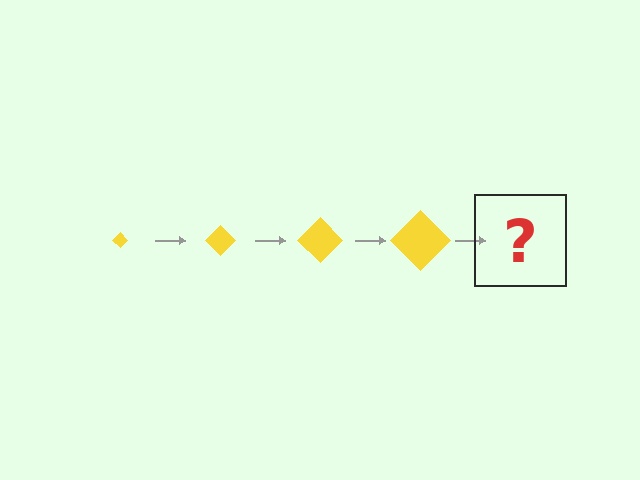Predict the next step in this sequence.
The next step is a yellow diamond, larger than the previous one.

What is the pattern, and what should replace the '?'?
The pattern is that the diamond gets progressively larger each step. The '?' should be a yellow diamond, larger than the previous one.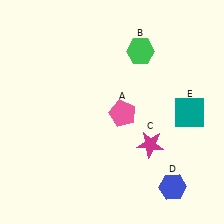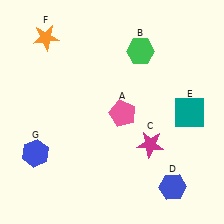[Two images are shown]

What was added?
An orange star (F), a blue hexagon (G) were added in Image 2.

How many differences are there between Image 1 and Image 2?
There are 2 differences between the two images.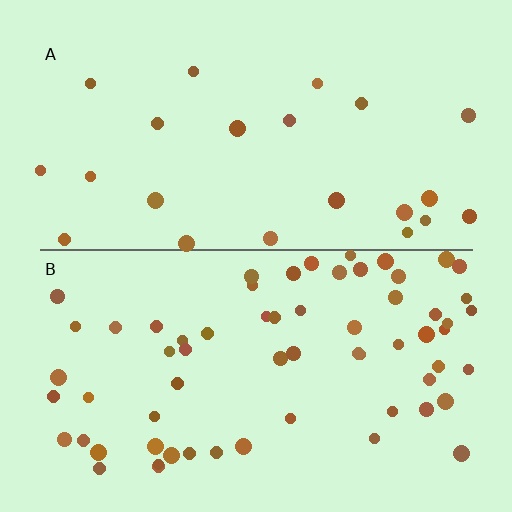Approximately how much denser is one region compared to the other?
Approximately 2.8× — region B over region A.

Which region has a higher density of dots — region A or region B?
B (the bottom).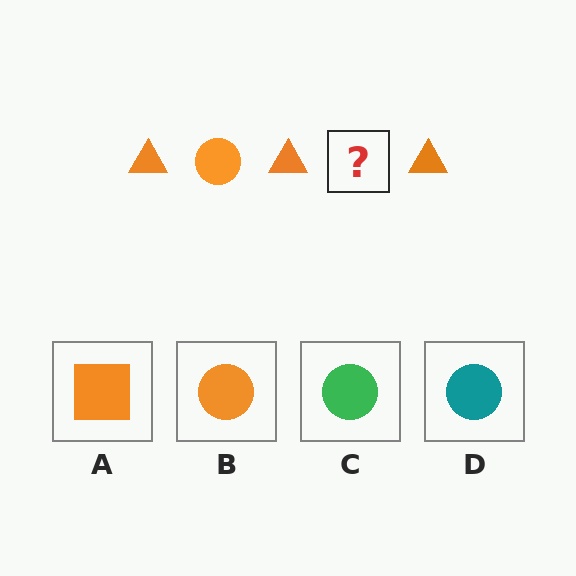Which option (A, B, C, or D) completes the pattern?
B.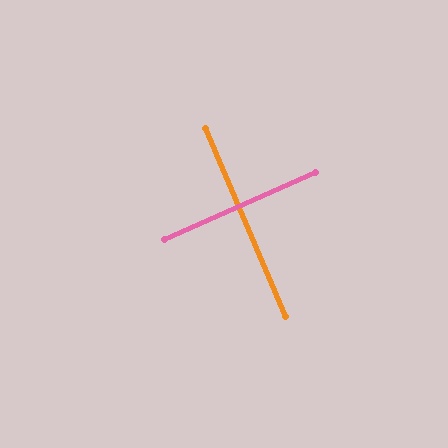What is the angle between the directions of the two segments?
Approximately 89 degrees.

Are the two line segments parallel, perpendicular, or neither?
Perpendicular — they meet at approximately 89°.